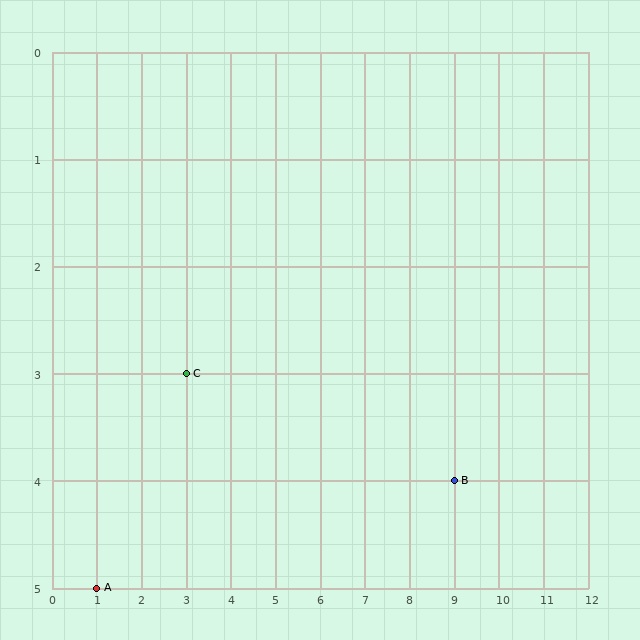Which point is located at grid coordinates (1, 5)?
Point A is at (1, 5).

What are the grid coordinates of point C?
Point C is at grid coordinates (3, 3).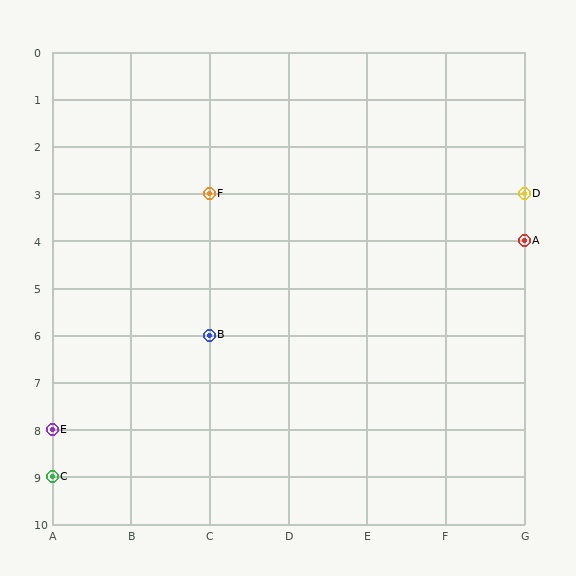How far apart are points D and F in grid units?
Points D and F are 4 columns apart.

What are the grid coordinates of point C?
Point C is at grid coordinates (A, 9).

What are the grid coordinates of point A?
Point A is at grid coordinates (G, 4).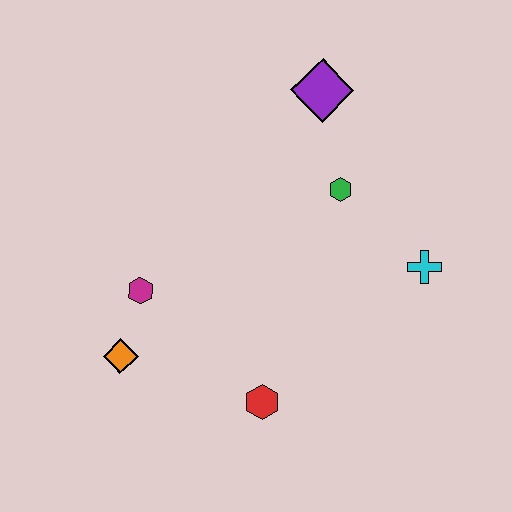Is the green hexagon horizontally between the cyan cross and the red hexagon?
Yes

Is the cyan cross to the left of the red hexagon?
No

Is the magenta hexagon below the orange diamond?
No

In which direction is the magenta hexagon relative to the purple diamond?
The magenta hexagon is below the purple diamond.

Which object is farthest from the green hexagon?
The orange diamond is farthest from the green hexagon.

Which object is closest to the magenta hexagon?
The orange diamond is closest to the magenta hexagon.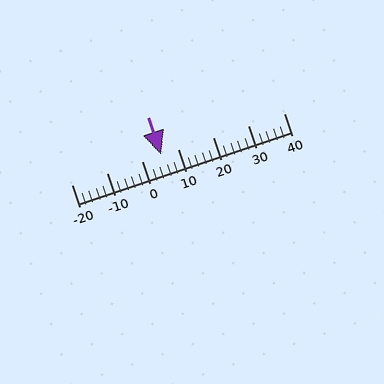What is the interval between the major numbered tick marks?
The major tick marks are spaced 10 units apart.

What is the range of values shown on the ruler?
The ruler shows values from -20 to 40.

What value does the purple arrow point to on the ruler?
The purple arrow points to approximately 5.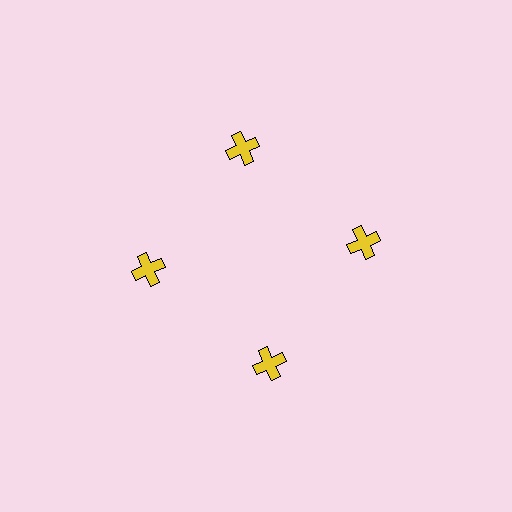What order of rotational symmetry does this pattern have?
This pattern has 4-fold rotational symmetry.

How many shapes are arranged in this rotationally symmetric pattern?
There are 4 shapes, arranged in 4 groups of 1.